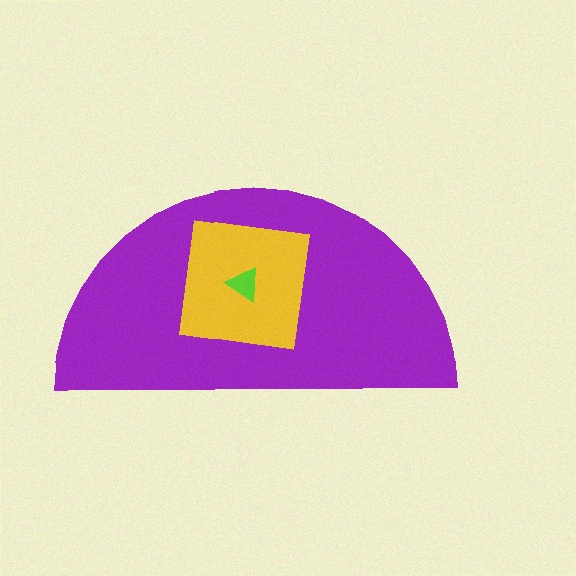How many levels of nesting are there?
3.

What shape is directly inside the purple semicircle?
The yellow square.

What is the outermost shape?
The purple semicircle.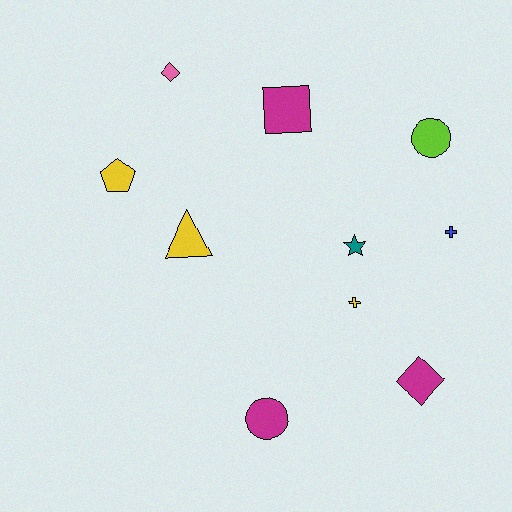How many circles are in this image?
There are 2 circles.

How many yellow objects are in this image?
There are 3 yellow objects.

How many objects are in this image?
There are 10 objects.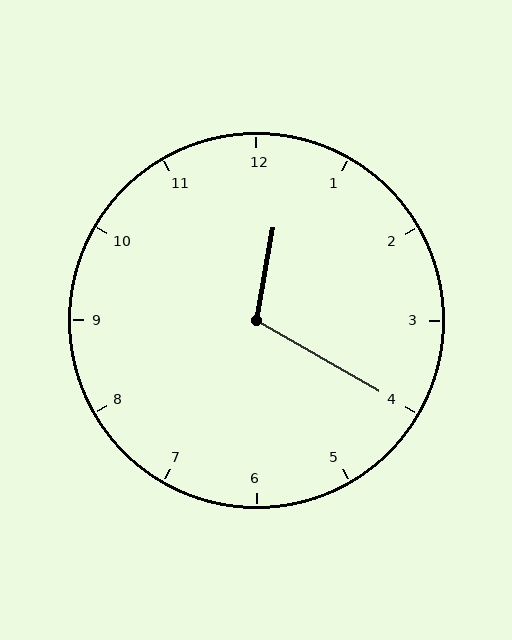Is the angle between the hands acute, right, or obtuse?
It is obtuse.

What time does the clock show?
12:20.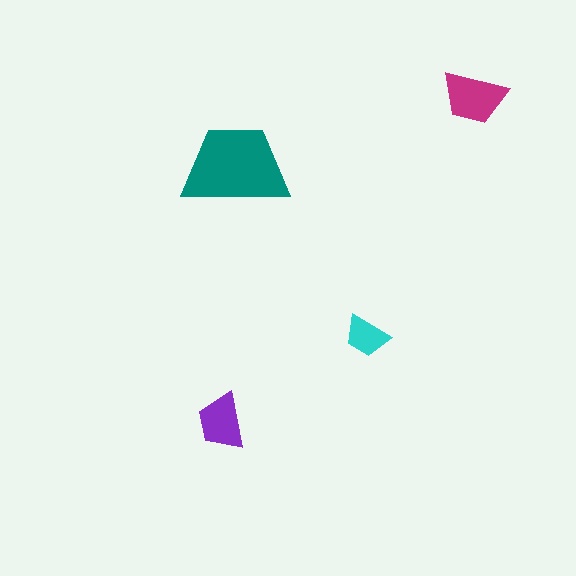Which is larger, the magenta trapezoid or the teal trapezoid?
The teal one.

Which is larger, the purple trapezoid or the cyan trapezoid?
The purple one.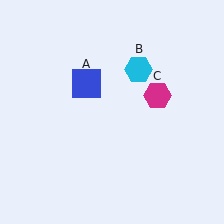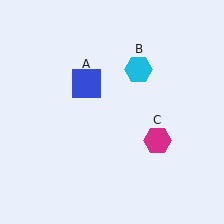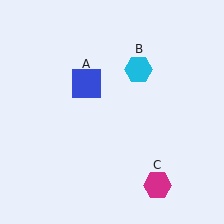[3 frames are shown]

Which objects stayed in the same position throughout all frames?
Blue square (object A) and cyan hexagon (object B) remained stationary.